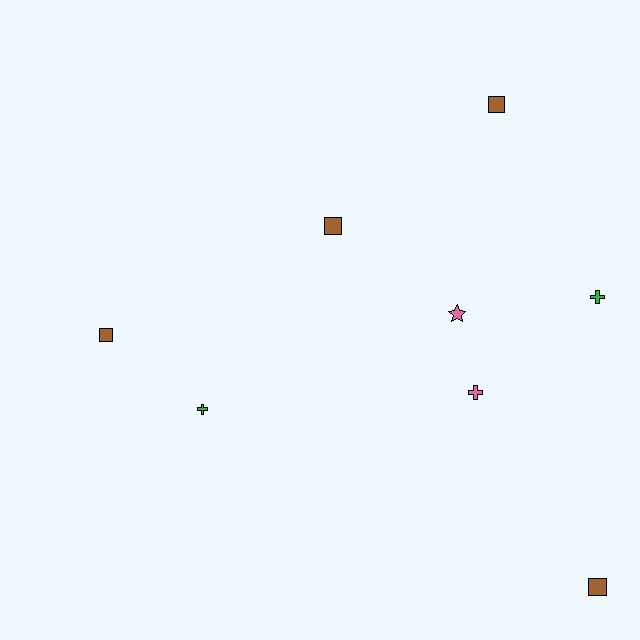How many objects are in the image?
There are 8 objects.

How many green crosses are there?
There are 2 green crosses.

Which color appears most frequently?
Brown, with 4 objects.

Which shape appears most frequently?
Square, with 4 objects.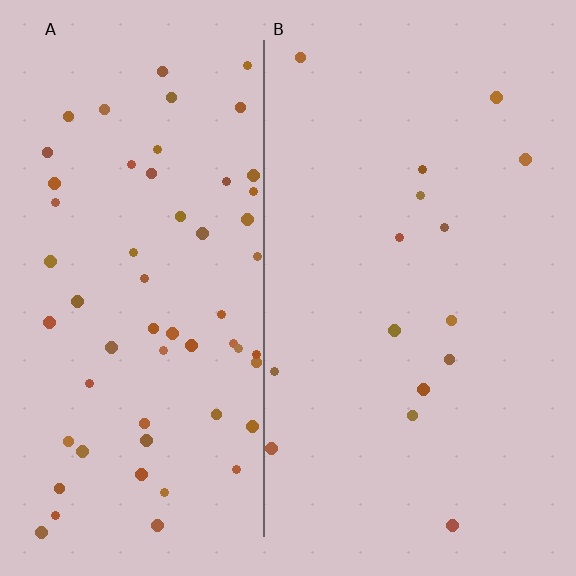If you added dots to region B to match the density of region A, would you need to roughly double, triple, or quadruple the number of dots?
Approximately quadruple.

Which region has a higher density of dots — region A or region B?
A (the left).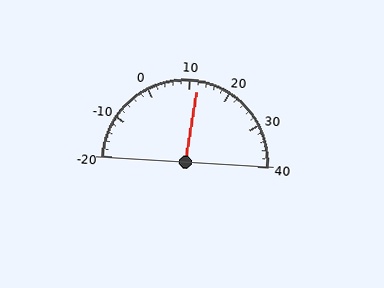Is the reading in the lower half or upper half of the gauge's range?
The reading is in the upper half of the range (-20 to 40).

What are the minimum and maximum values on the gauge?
The gauge ranges from -20 to 40.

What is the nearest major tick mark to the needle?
The nearest major tick mark is 10.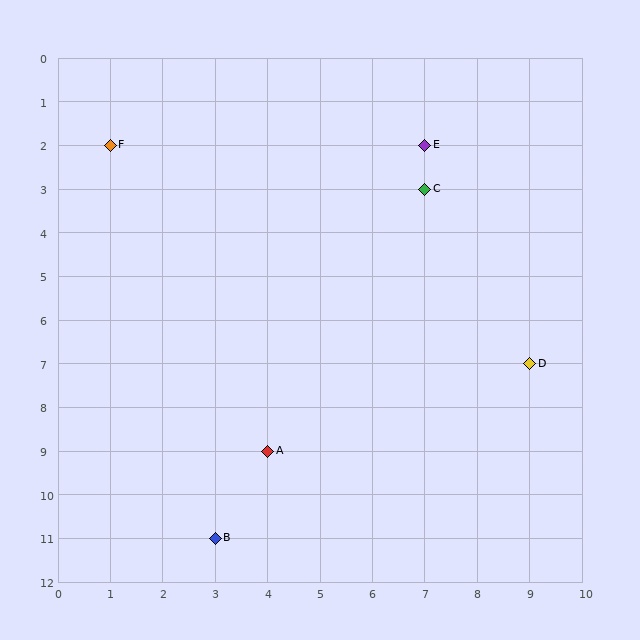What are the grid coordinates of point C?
Point C is at grid coordinates (7, 3).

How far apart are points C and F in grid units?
Points C and F are 6 columns and 1 row apart (about 6.1 grid units diagonally).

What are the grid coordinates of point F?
Point F is at grid coordinates (1, 2).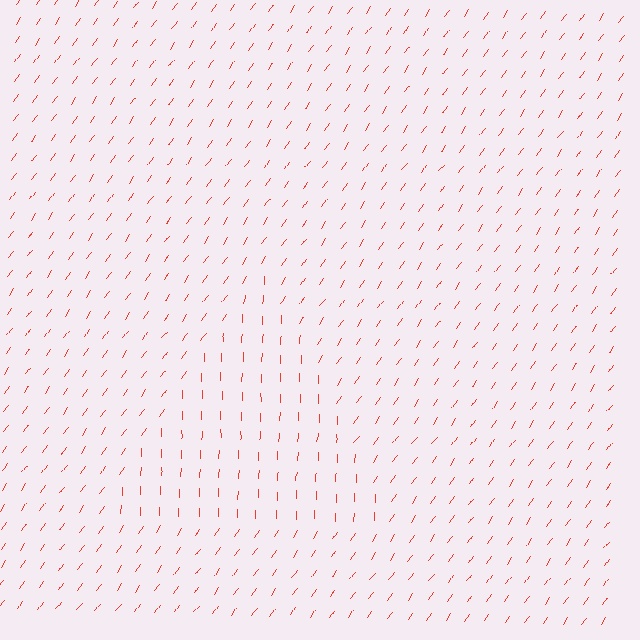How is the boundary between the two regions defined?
The boundary is defined purely by a change in line orientation (approximately 34 degrees difference). All lines are the same color and thickness.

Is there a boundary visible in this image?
Yes, there is a texture boundary formed by a change in line orientation.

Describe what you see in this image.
The image is filled with small red line segments. A triangle region in the image has lines oriented differently from the surrounding lines, creating a visible texture boundary.